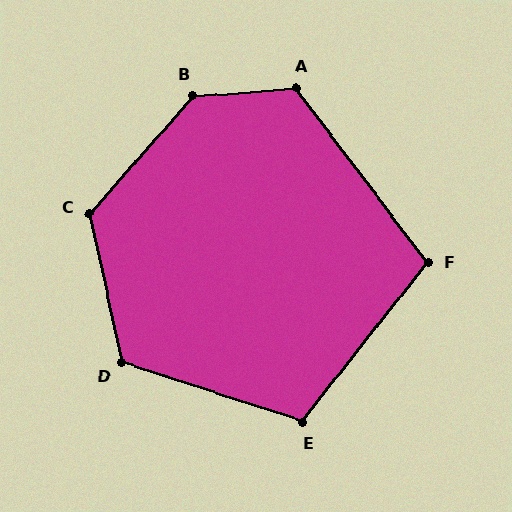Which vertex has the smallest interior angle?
F, at approximately 105 degrees.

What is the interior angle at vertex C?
Approximately 127 degrees (obtuse).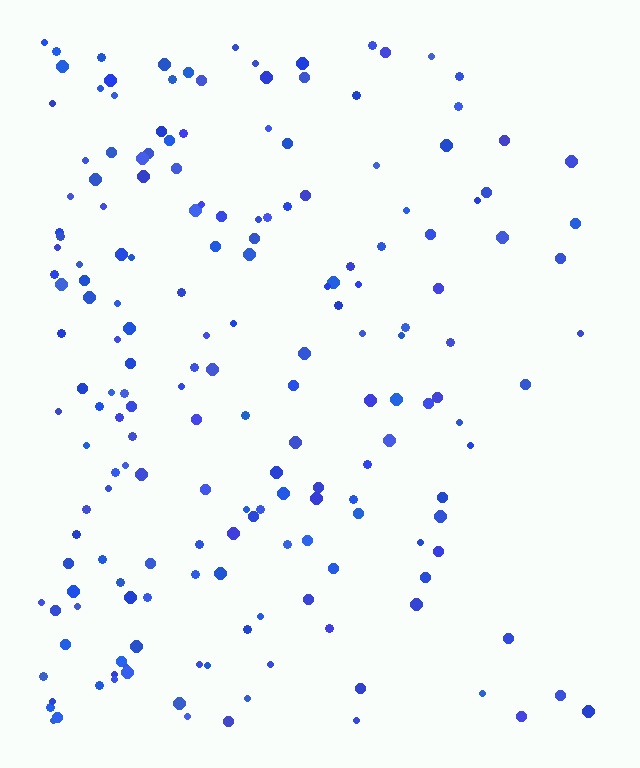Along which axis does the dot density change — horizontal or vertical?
Horizontal.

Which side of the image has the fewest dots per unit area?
The right.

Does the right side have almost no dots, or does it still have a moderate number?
Still a moderate number, just noticeably fewer than the left.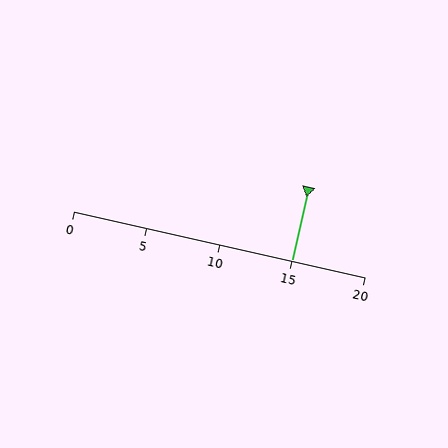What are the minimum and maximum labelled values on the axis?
The axis runs from 0 to 20.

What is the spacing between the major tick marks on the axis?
The major ticks are spaced 5 apart.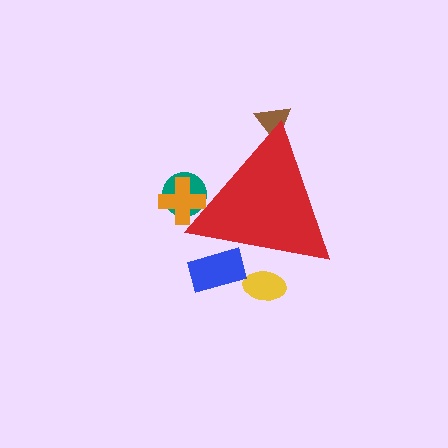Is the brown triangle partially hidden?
Yes, the brown triangle is partially hidden behind the red triangle.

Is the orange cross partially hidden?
Yes, the orange cross is partially hidden behind the red triangle.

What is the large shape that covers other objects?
A red triangle.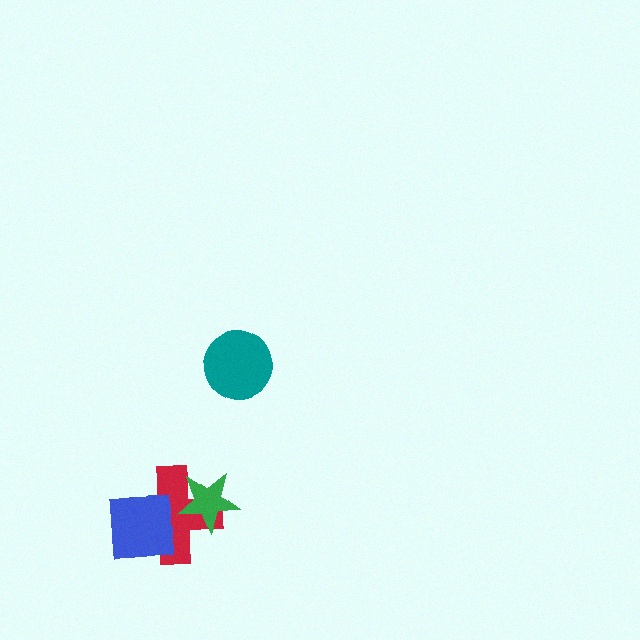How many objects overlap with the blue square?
1 object overlaps with the blue square.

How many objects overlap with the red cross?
2 objects overlap with the red cross.